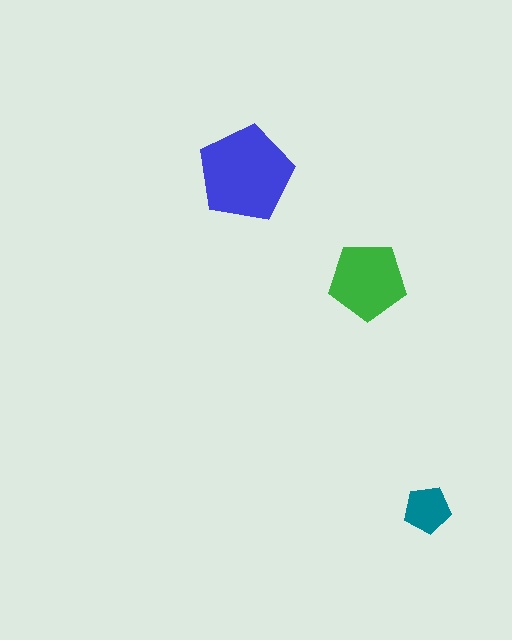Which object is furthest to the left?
The blue pentagon is leftmost.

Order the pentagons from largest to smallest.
the blue one, the green one, the teal one.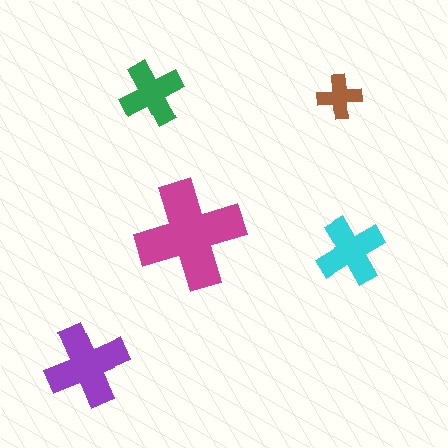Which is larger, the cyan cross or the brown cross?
The cyan one.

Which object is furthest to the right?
The cyan cross is rightmost.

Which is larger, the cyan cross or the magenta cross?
The magenta one.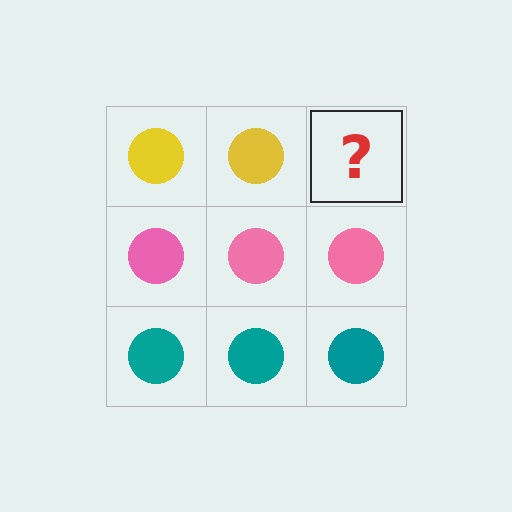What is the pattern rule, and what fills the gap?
The rule is that each row has a consistent color. The gap should be filled with a yellow circle.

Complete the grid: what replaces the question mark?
The question mark should be replaced with a yellow circle.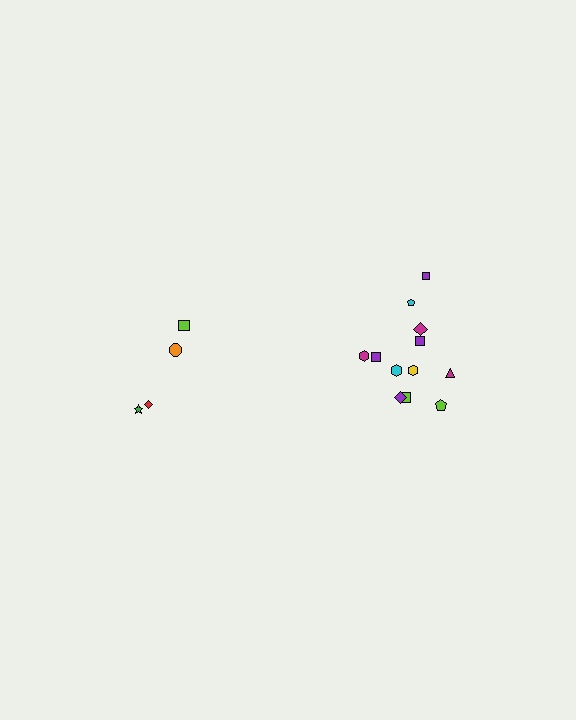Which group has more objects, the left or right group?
The right group.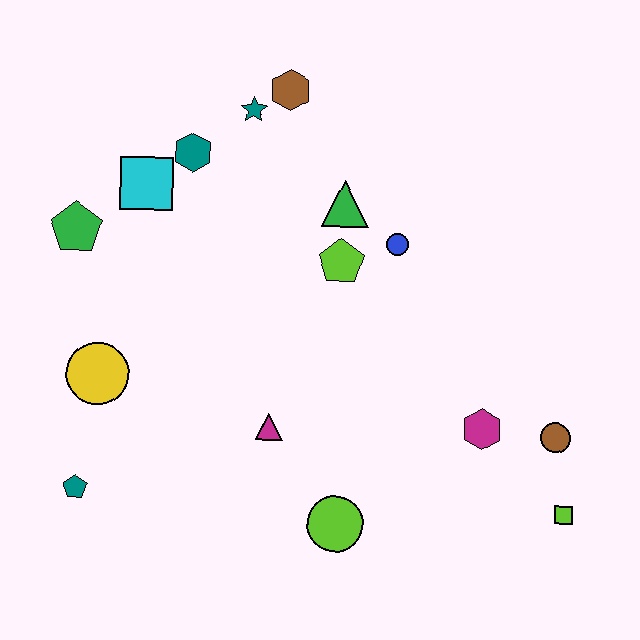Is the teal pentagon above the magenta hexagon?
No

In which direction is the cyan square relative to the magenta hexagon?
The cyan square is to the left of the magenta hexagon.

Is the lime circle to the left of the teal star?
No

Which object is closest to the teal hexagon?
The cyan square is closest to the teal hexagon.